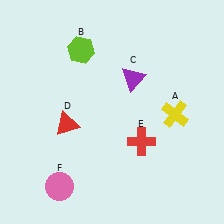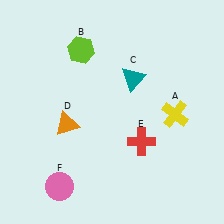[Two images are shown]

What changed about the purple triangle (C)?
In Image 1, C is purple. In Image 2, it changed to teal.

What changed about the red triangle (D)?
In Image 1, D is red. In Image 2, it changed to orange.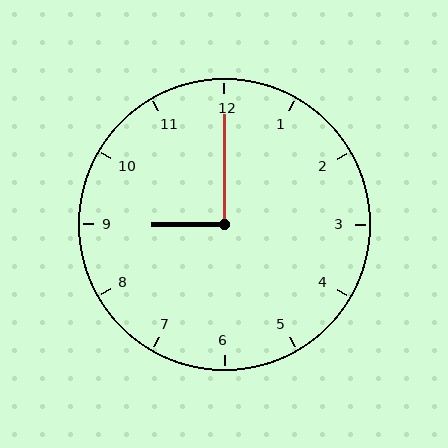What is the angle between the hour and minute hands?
Approximately 90 degrees.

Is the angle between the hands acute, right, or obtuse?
It is right.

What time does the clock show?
9:00.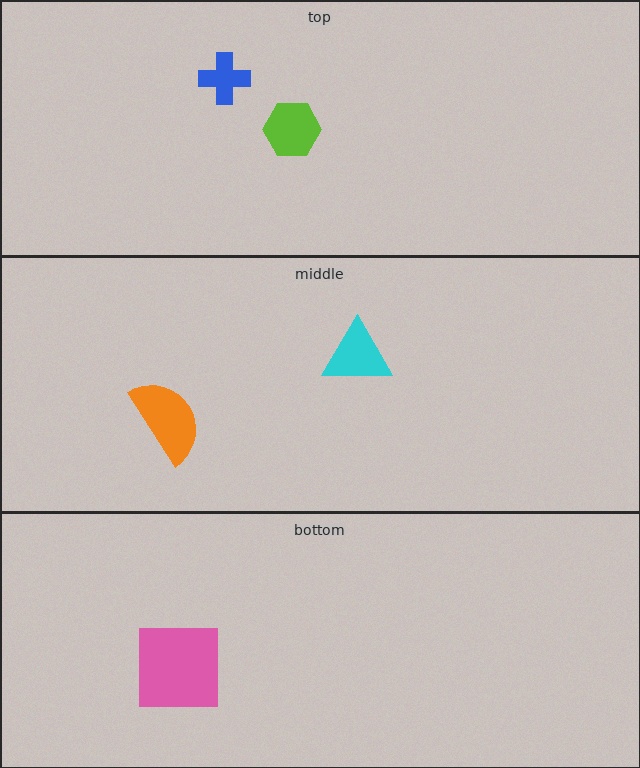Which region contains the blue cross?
The top region.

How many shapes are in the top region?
2.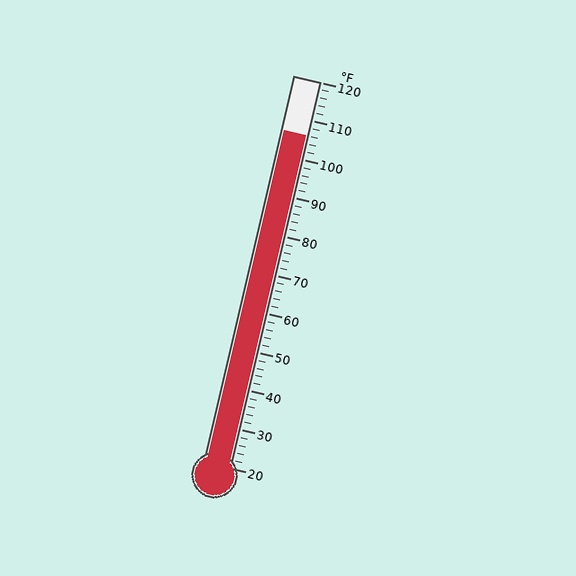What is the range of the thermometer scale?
The thermometer scale ranges from 20°F to 120°F.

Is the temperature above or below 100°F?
The temperature is above 100°F.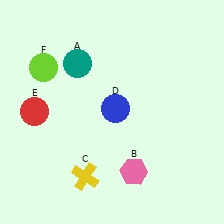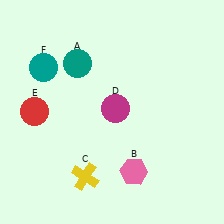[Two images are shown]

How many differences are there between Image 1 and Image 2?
There are 2 differences between the two images.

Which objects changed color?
D changed from blue to magenta. F changed from lime to teal.